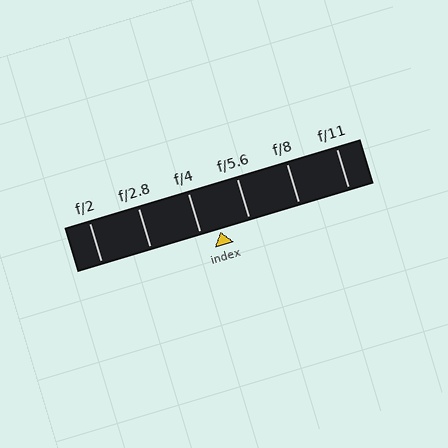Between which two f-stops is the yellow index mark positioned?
The index mark is between f/4 and f/5.6.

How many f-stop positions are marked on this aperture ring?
There are 6 f-stop positions marked.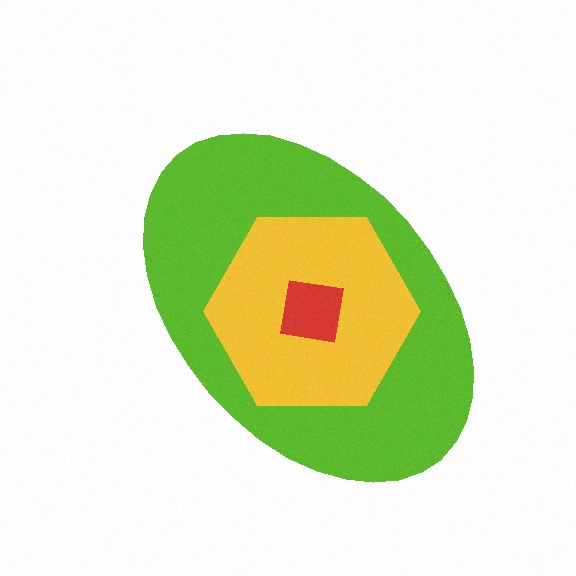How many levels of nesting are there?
3.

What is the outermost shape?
The lime ellipse.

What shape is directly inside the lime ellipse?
The yellow hexagon.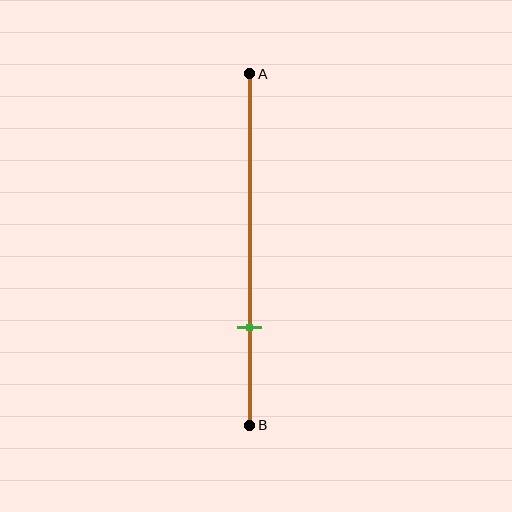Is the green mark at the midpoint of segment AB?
No, the mark is at about 70% from A, not at the 50% midpoint.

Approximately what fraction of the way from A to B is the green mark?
The green mark is approximately 70% of the way from A to B.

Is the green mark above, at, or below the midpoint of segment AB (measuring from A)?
The green mark is below the midpoint of segment AB.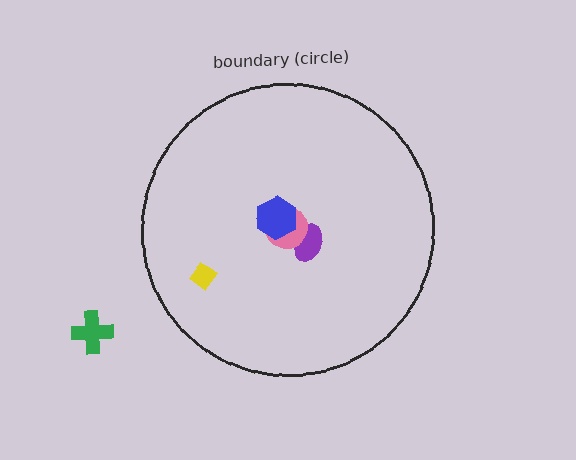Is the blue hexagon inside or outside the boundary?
Inside.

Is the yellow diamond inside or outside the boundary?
Inside.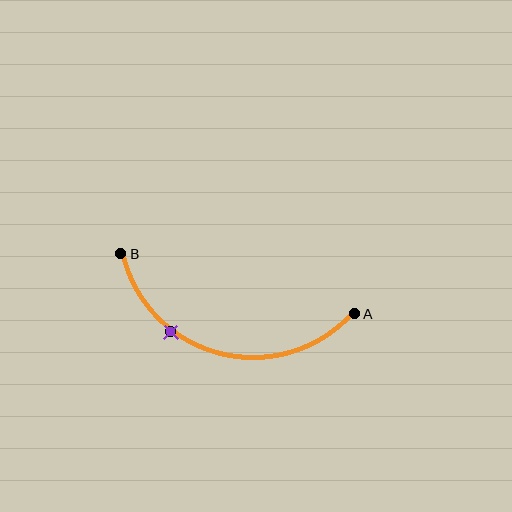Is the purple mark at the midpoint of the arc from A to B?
No. The purple mark lies on the arc but is closer to endpoint B. The arc midpoint would be at the point on the curve equidistant along the arc from both A and B.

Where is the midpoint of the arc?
The arc midpoint is the point on the curve farthest from the straight line joining A and B. It sits below that line.